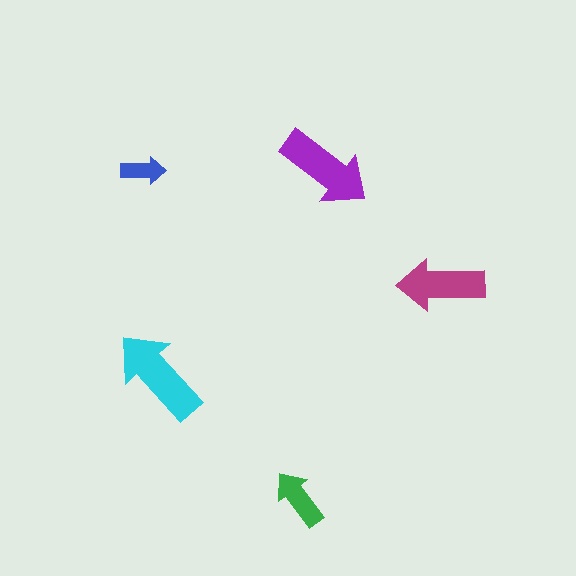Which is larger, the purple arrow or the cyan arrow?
The cyan one.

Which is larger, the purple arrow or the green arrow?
The purple one.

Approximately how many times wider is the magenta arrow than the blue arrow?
About 2 times wider.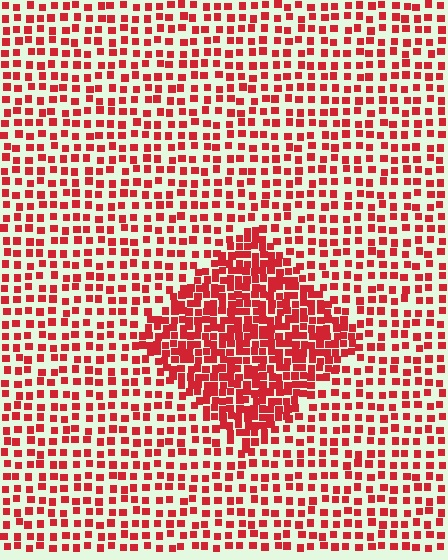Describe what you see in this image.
The image contains small red elements arranged at two different densities. A diamond-shaped region is visible where the elements are more densely packed than the surrounding area.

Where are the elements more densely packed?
The elements are more densely packed inside the diamond boundary.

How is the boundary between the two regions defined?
The boundary is defined by a change in element density (approximately 2.1x ratio). All elements are the same color, size, and shape.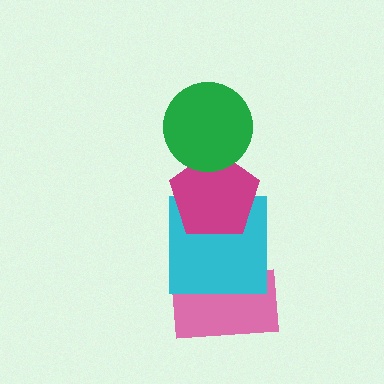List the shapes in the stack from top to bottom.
From top to bottom: the green circle, the magenta pentagon, the cyan square, the pink rectangle.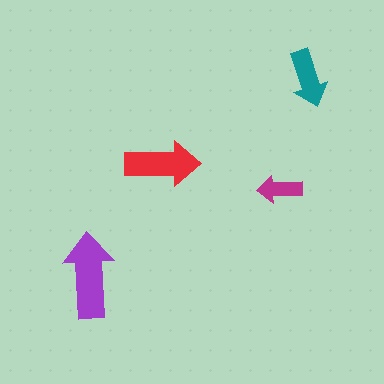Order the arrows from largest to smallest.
the purple one, the red one, the teal one, the magenta one.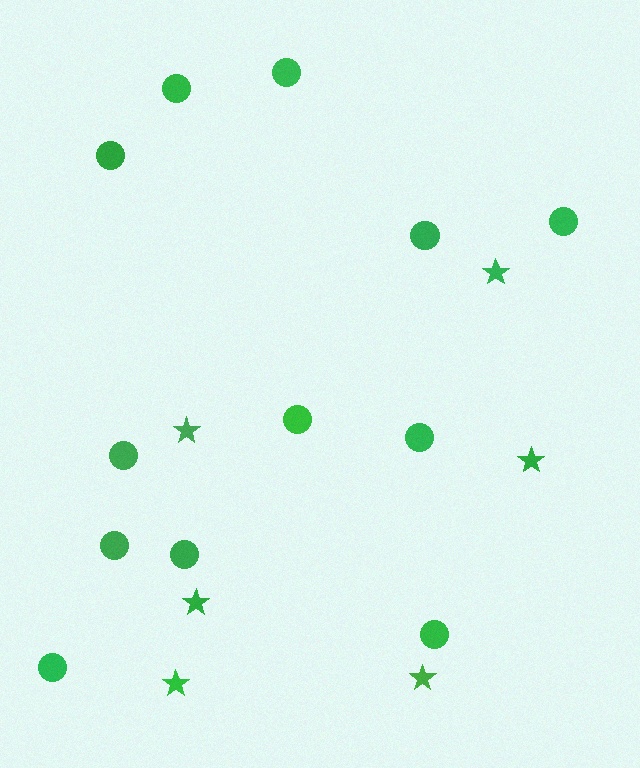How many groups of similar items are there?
There are 2 groups: one group of stars (6) and one group of circles (12).